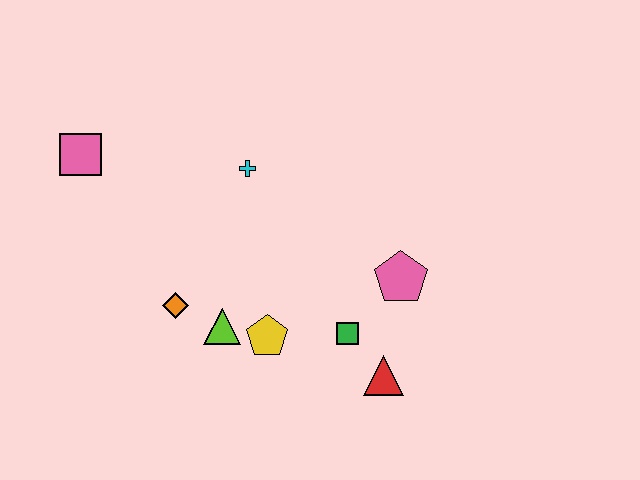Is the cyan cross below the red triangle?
No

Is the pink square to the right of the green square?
No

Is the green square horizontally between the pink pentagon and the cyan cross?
Yes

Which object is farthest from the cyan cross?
The red triangle is farthest from the cyan cross.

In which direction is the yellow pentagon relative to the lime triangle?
The yellow pentagon is to the right of the lime triangle.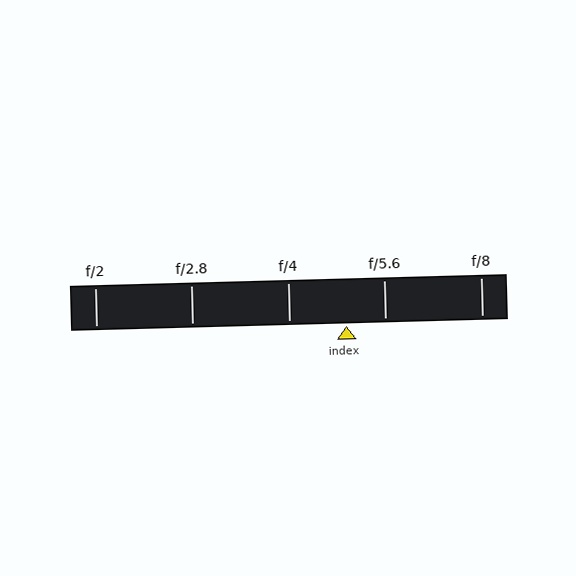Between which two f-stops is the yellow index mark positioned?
The index mark is between f/4 and f/5.6.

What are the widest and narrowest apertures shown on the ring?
The widest aperture shown is f/2 and the narrowest is f/8.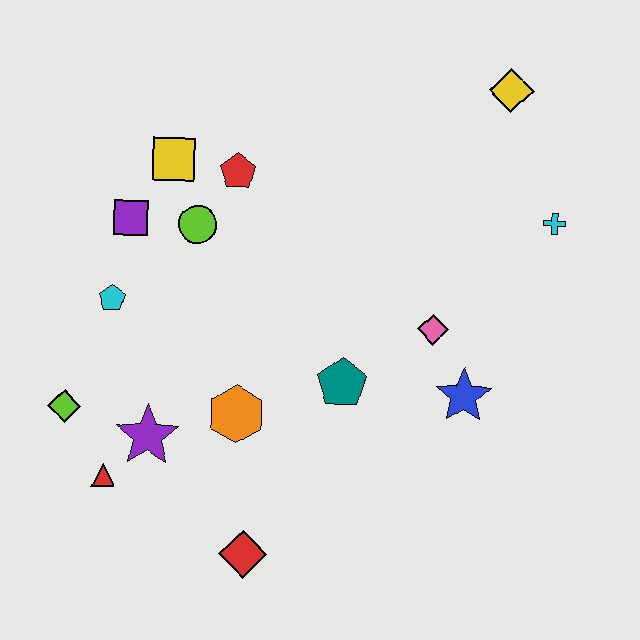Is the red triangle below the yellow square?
Yes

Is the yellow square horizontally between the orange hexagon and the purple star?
Yes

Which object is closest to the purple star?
The red triangle is closest to the purple star.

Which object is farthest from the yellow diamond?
The red triangle is farthest from the yellow diamond.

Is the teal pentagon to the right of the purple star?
Yes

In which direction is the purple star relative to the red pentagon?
The purple star is below the red pentagon.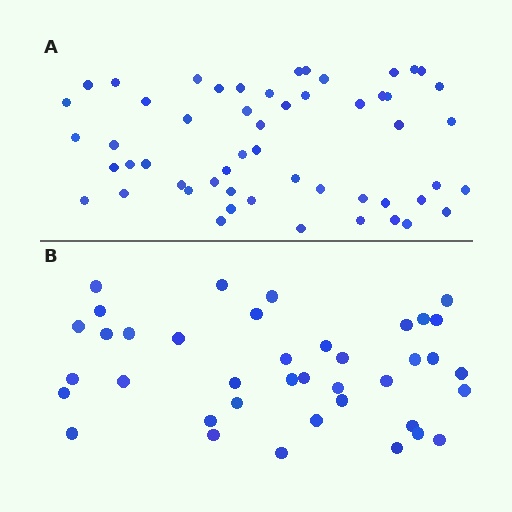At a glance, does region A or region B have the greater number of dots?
Region A (the top region) has more dots.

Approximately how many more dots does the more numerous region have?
Region A has approximately 15 more dots than region B.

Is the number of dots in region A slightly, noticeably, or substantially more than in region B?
Region A has noticeably more, but not dramatically so. The ratio is roughly 1.4 to 1.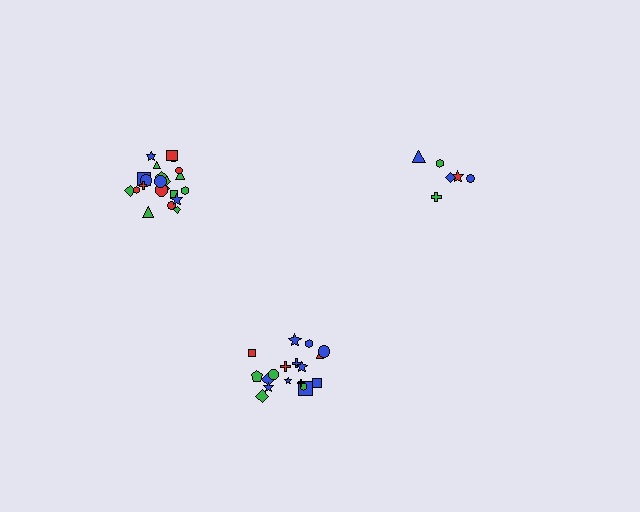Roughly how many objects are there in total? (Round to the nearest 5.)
Roughly 45 objects in total.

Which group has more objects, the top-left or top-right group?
The top-left group.